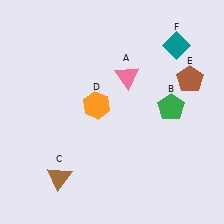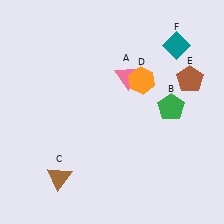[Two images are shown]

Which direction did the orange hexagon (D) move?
The orange hexagon (D) moved right.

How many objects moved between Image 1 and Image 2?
1 object moved between the two images.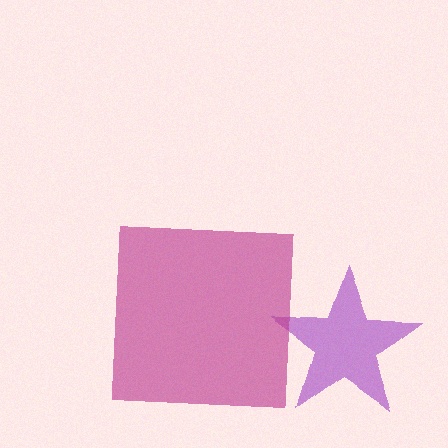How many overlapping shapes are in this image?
There are 2 overlapping shapes in the image.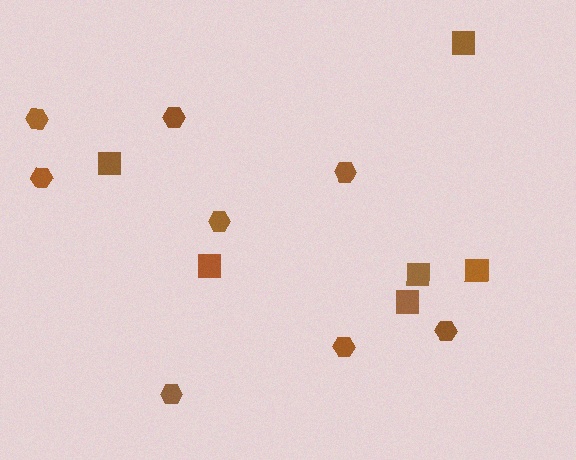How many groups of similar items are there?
There are 2 groups: one group of hexagons (8) and one group of squares (6).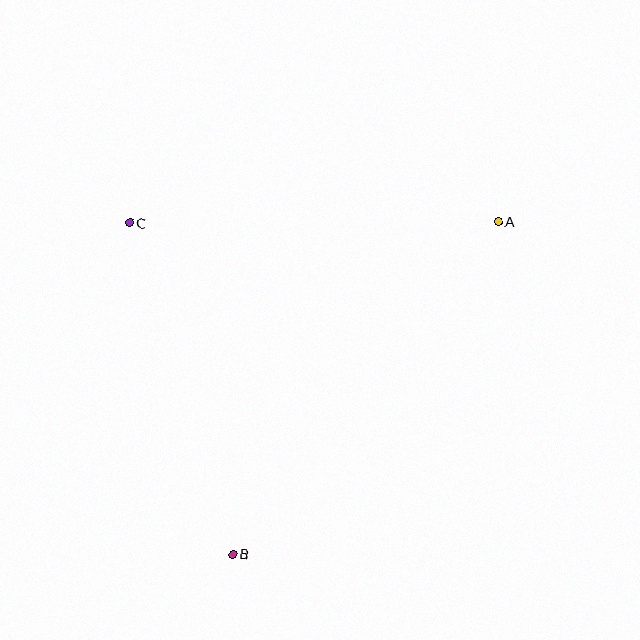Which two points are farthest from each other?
Points A and B are farthest from each other.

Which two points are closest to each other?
Points B and C are closest to each other.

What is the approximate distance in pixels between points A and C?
The distance between A and C is approximately 368 pixels.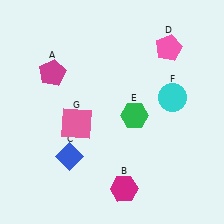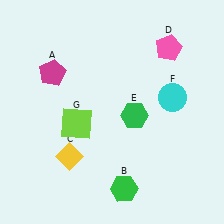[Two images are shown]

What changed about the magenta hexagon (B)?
In Image 1, B is magenta. In Image 2, it changed to green.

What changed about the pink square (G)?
In Image 1, G is pink. In Image 2, it changed to lime.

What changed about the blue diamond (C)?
In Image 1, C is blue. In Image 2, it changed to yellow.